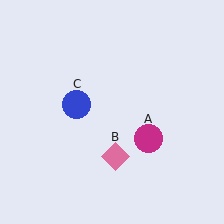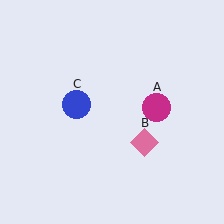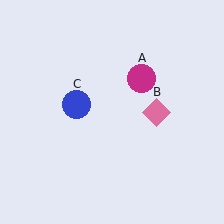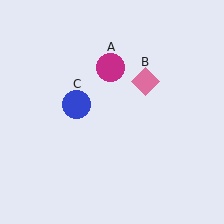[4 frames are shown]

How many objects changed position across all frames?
2 objects changed position: magenta circle (object A), pink diamond (object B).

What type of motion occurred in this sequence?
The magenta circle (object A), pink diamond (object B) rotated counterclockwise around the center of the scene.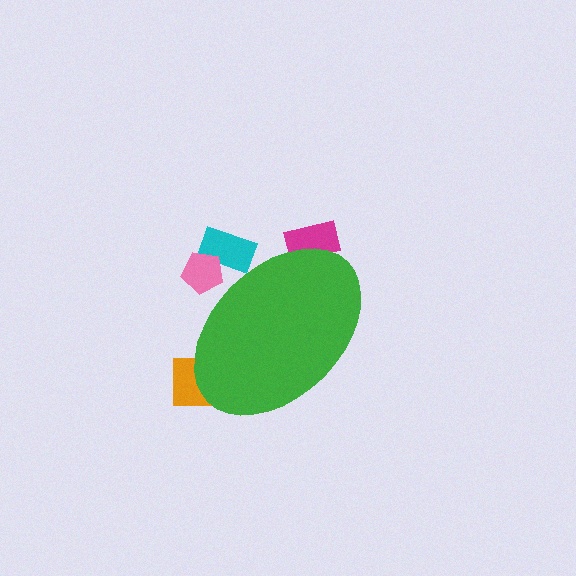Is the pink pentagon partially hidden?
Yes, the pink pentagon is partially hidden behind the green ellipse.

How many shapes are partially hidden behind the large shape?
4 shapes are partially hidden.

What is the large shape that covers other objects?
A green ellipse.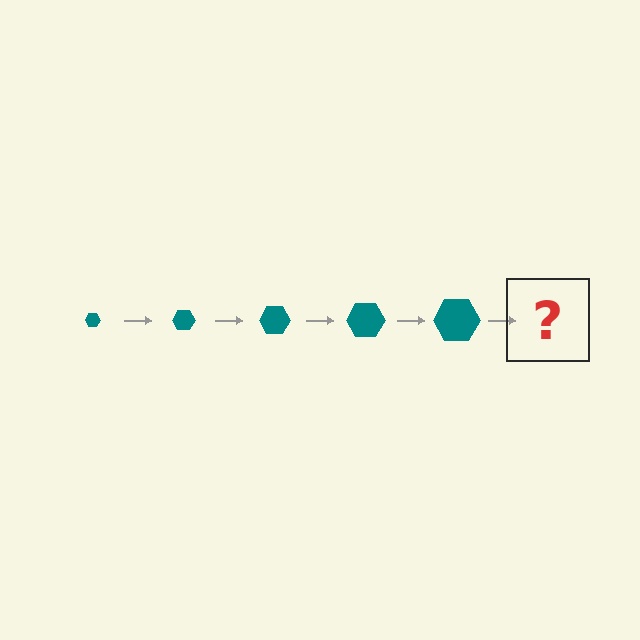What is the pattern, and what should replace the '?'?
The pattern is that the hexagon gets progressively larger each step. The '?' should be a teal hexagon, larger than the previous one.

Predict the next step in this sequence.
The next step is a teal hexagon, larger than the previous one.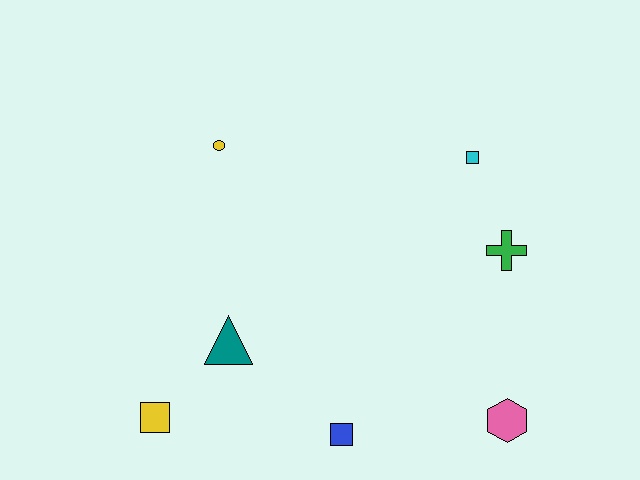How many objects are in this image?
There are 7 objects.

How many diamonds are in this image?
There are no diamonds.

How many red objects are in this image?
There are no red objects.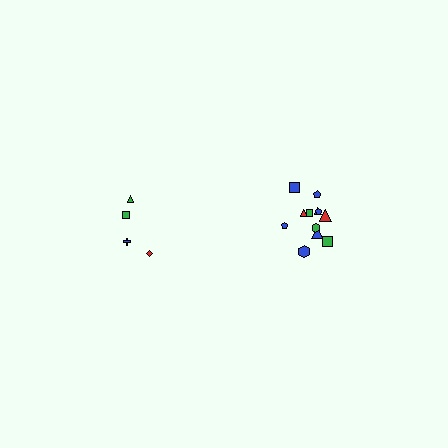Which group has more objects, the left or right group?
The right group.